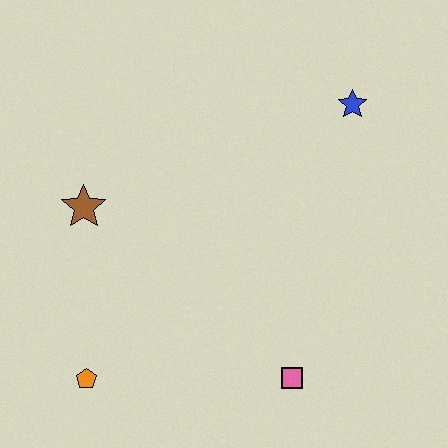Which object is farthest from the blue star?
The orange pentagon is farthest from the blue star.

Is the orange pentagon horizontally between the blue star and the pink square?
No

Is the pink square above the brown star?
No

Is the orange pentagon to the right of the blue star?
No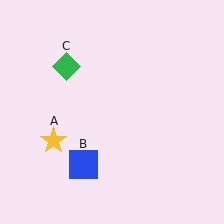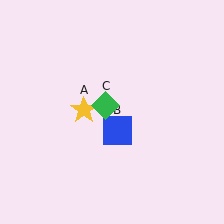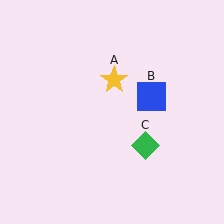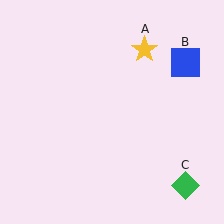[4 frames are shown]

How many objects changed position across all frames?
3 objects changed position: yellow star (object A), blue square (object B), green diamond (object C).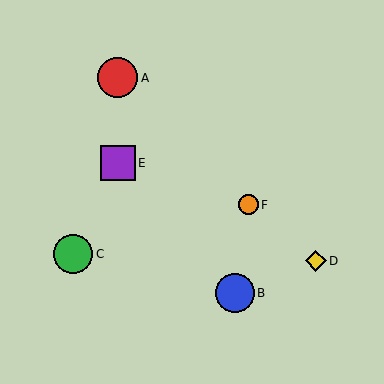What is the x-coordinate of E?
Object E is at x≈118.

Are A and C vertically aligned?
No, A is at x≈118 and C is at x≈73.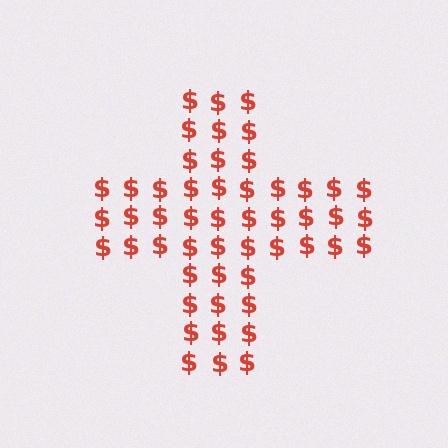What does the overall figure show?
The overall figure shows a cross.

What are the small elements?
The small elements are dollar signs.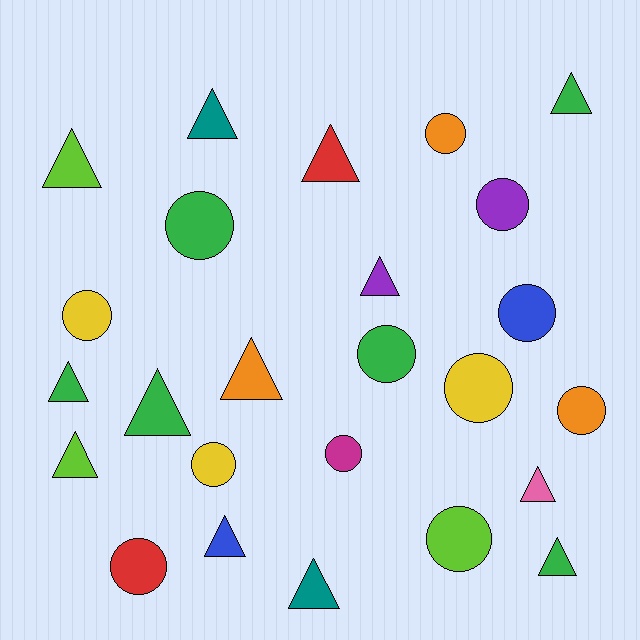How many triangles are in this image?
There are 13 triangles.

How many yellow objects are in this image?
There are 3 yellow objects.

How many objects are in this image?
There are 25 objects.